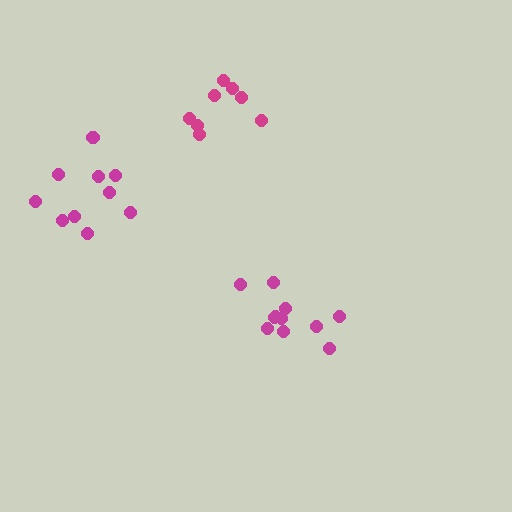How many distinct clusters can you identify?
There are 3 distinct clusters.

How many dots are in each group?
Group 1: 11 dots, Group 2: 8 dots, Group 3: 10 dots (29 total).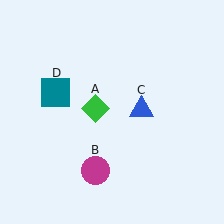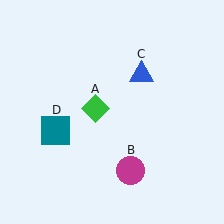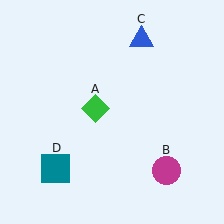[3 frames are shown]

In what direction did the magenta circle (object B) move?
The magenta circle (object B) moved right.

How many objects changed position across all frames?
3 objects changed position: magenta circle (object B), blue triangle (object C), teal square (object D).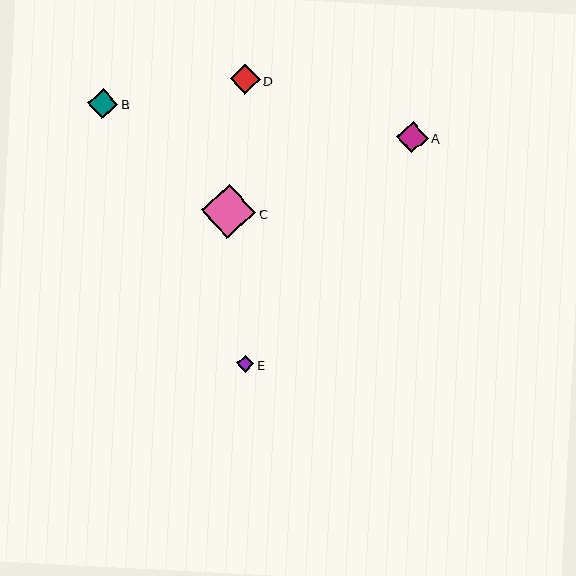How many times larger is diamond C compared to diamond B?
Diamond C is approximately 1.8 times the size of diamond B.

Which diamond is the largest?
Diamond C is the largest with a size of approximately 54 pixels.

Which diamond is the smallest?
Diamond E is the smallest with a size of approximately 17 pixels.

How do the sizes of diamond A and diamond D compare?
Diamond A and diamond D are approximately the same size.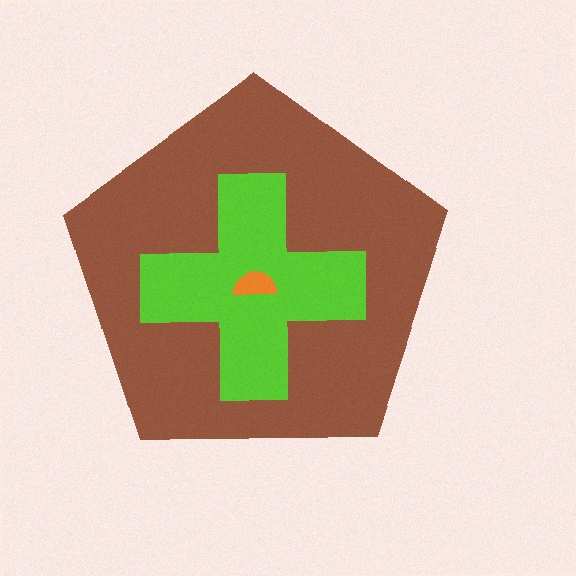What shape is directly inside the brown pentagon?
The lime cross.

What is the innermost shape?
The orange semicircle.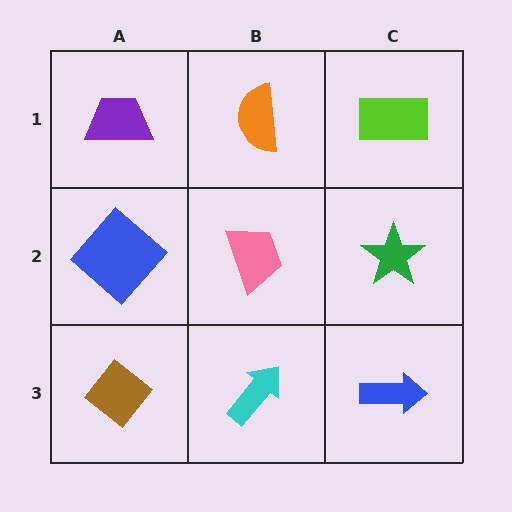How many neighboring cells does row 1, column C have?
2.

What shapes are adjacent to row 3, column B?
A pink trapezoid (row 2, column B), a brown diamond (row 3, column A), a blue arrow (row 3, column C).